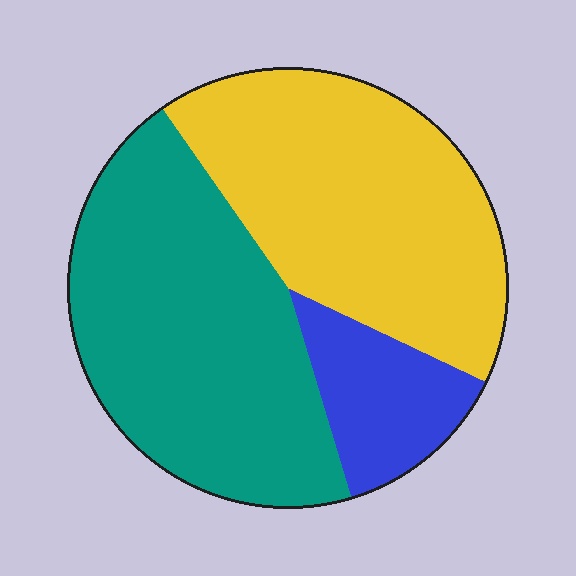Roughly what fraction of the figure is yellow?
Yellow takes up between a quarter and a half of the figure.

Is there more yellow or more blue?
Yellow.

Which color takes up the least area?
Blue, at roughly 15%.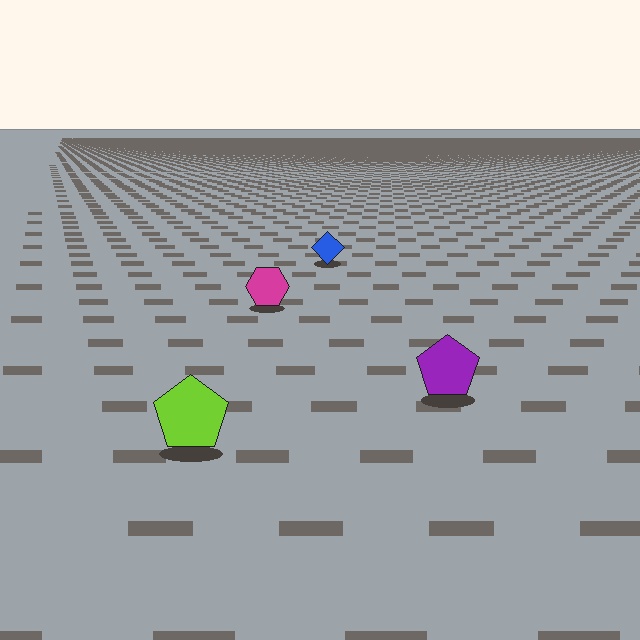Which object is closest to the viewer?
The lime pentagon is closest. The texture marks near it are larger and more spread out.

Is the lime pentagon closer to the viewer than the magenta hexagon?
Yes. The lime pentagon is closer — you can tell from the texture gradient: the ground texture is coarser near it.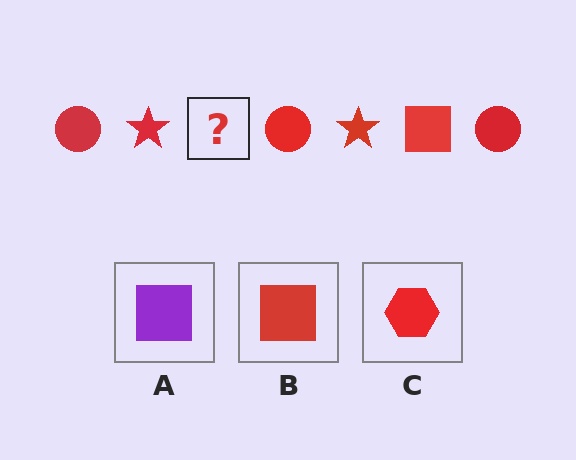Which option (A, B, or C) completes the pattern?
B.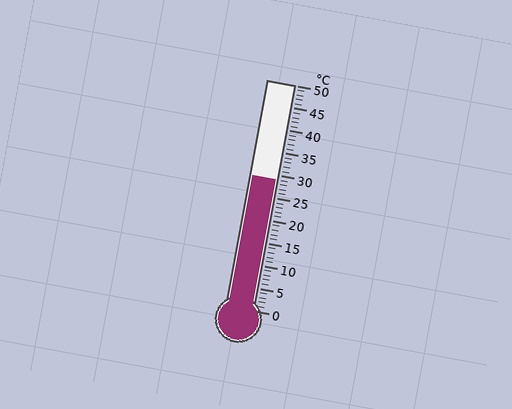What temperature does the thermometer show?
The thermometer shows approximately 29°C.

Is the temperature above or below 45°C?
The temperature is below 45°C.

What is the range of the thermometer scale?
The thermometer scale ranges from 0°C to 50°C.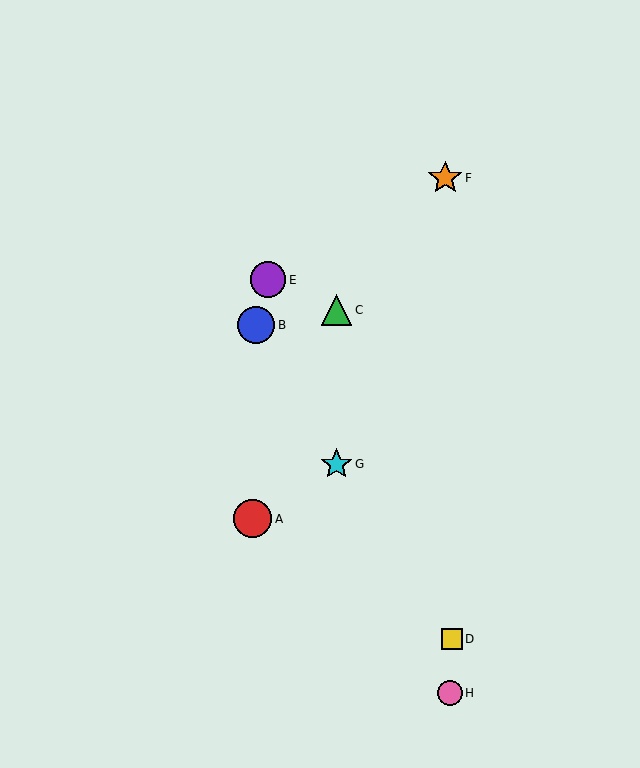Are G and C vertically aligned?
Yes, both are at x≈336.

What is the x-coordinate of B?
Object B is at x≈256.